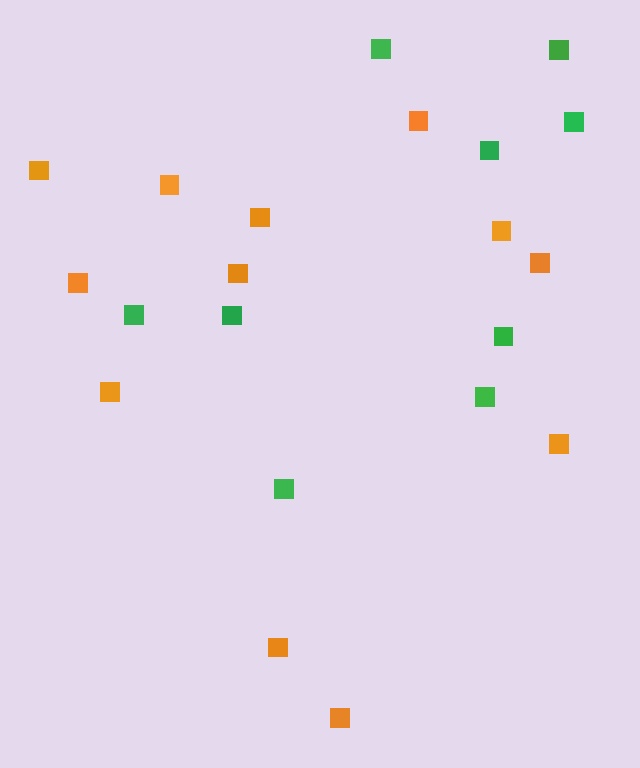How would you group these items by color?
There are 2 groups: one group of orange squares (12) and one group of green squares (9).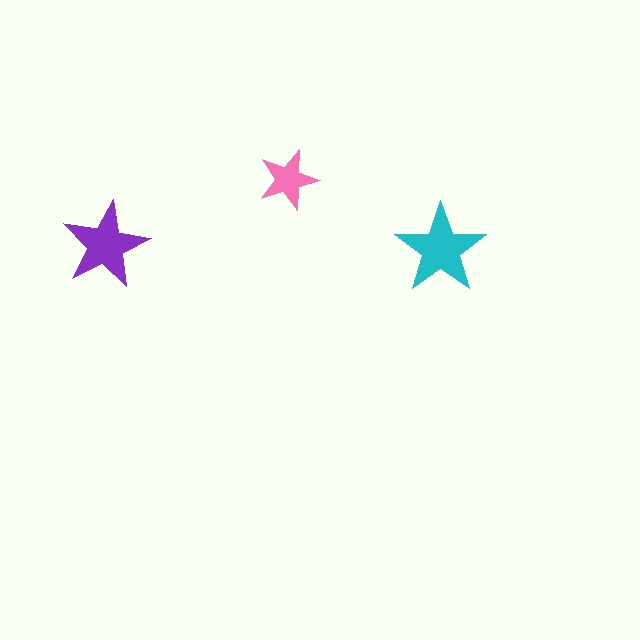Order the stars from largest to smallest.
the cyan one, the purple one, the pink one.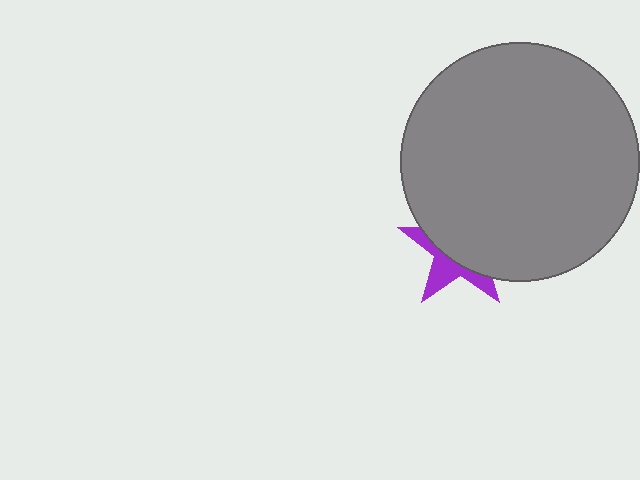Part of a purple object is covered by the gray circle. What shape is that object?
It is a star.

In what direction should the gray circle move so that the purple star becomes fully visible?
The gray circle should move up. That is the shortest direction to clear the overlap and leave the purple star fully visible.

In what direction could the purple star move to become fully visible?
The purple star could move down. That would shift it out from behind the gray circle entirely.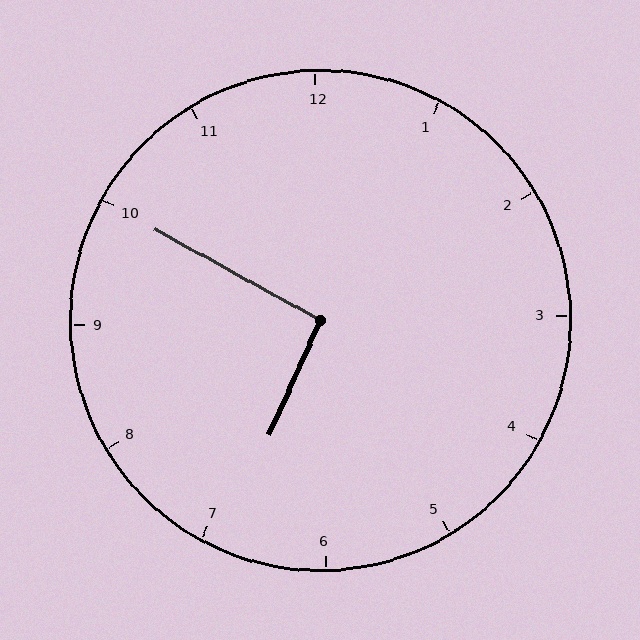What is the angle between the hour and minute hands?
Approximately 95 degrees.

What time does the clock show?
6:50.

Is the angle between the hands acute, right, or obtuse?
It is right.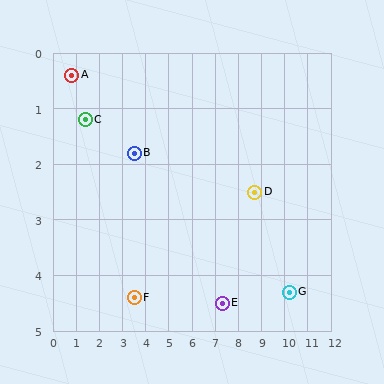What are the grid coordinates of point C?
Point C is at approximately (1.4, 1.2).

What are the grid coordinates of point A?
Point A is at approximately (0.8, 0.4).